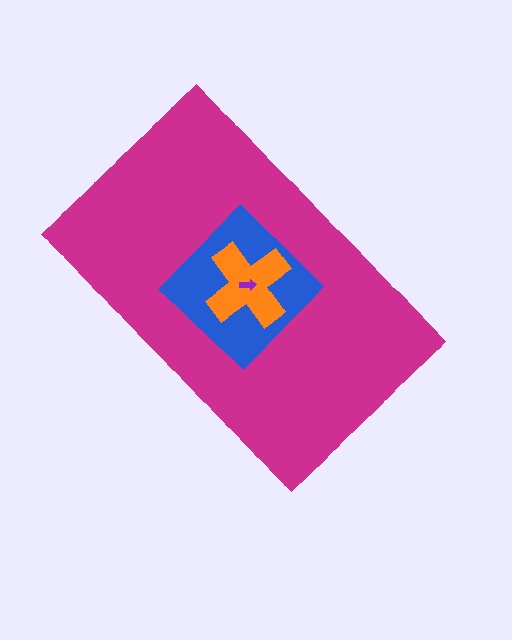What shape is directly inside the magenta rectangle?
The blue diamond.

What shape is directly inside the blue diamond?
The orange cross.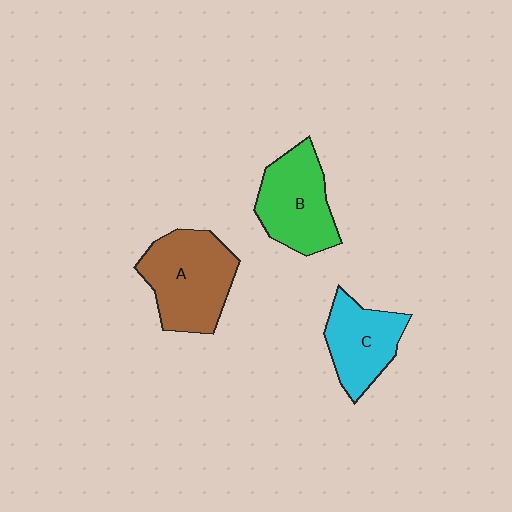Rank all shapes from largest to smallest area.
From largest to smallest: A (brown), B (green), C (cyan).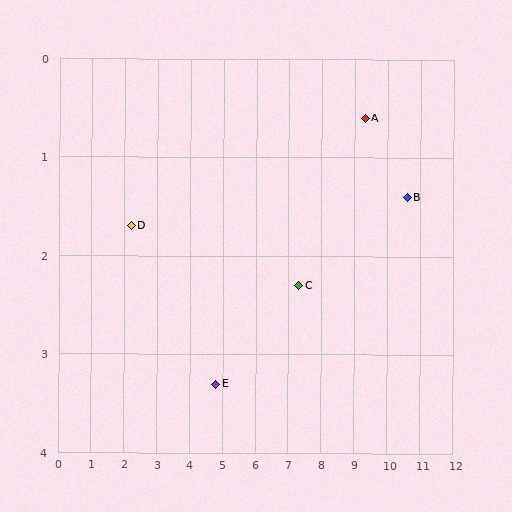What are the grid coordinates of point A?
Point A is at approximately (9.3, 0.6).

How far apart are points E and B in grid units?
Points E and B are about 6.1 grid units apart.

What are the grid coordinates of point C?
Point C is at approximately (7.3, 2.3).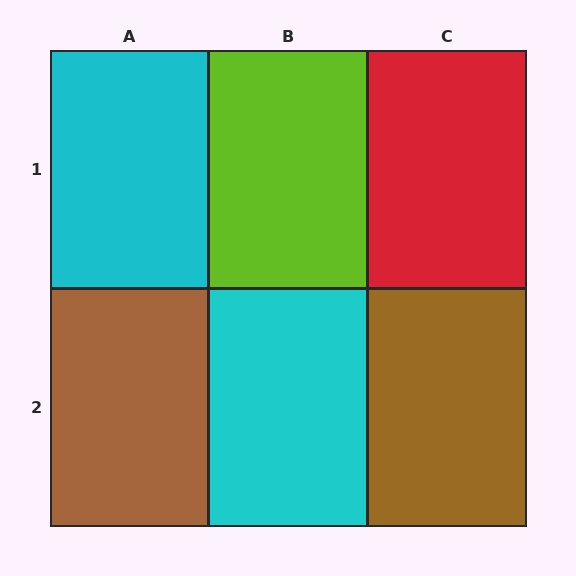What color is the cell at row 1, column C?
Red.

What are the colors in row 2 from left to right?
Brown, cyan, brown.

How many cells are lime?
1 cell is lime.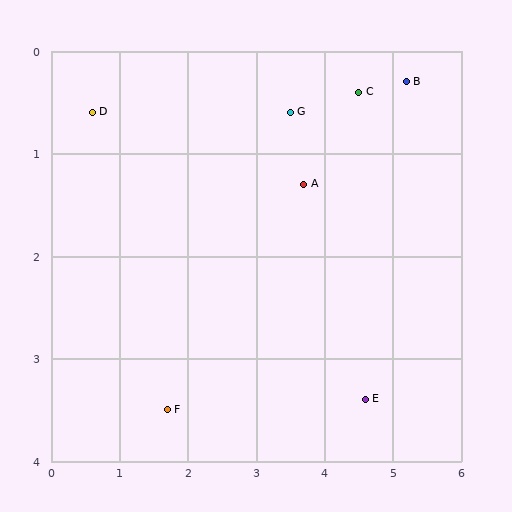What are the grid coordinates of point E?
Point E is at approximately (4.6, 3.4).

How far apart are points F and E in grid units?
Points F and E are about 2.9 grid units apart.